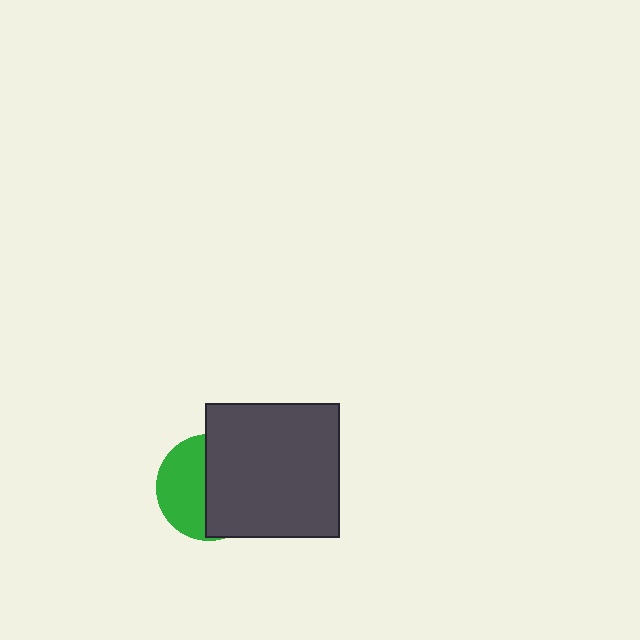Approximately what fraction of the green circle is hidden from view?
Roughly 54% of the green circle is hidden behind the dark gray square.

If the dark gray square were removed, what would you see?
You would see the complete green circle.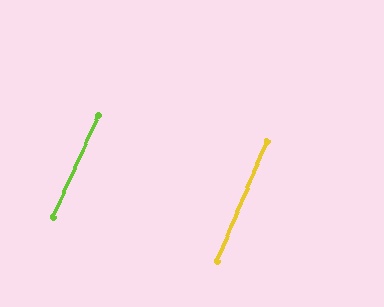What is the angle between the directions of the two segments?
Approximately 1 degree.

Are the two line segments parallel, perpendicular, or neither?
Parallel — their directions differ by only 1.5°.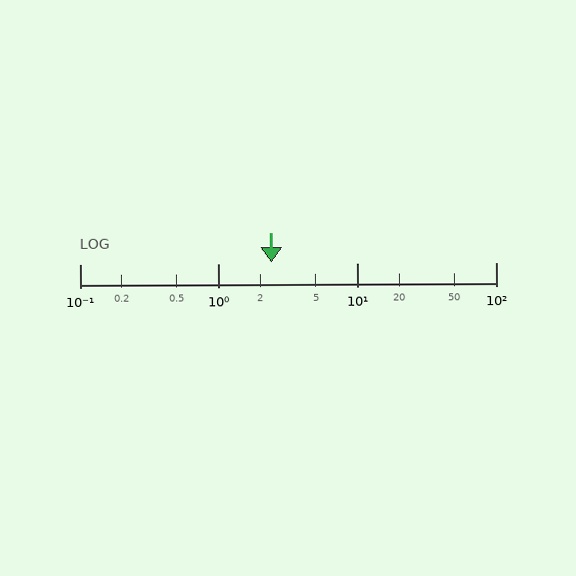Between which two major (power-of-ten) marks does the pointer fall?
The pointer is between 1 and 10.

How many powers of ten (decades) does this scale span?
The scale spans 3 decades, from 0.1 to 100.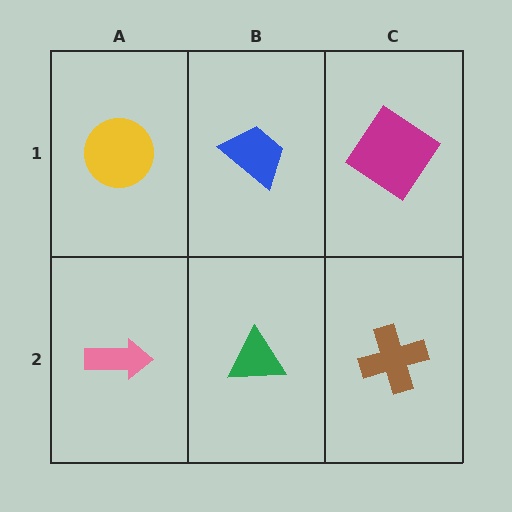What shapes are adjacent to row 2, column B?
A blue trapezoid (row 1, column B), a pink arrow (row 2, column A), a brown cross (row 2, column C).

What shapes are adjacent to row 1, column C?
A brown cross (row 2, column C), a blue trapezoid (row 1, column B).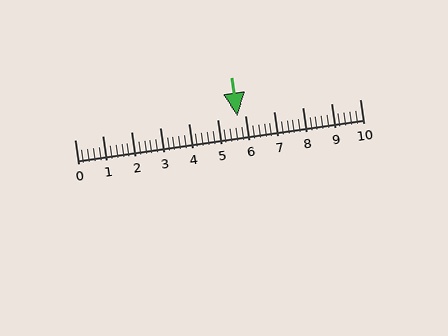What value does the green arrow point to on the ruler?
The green arrow points to approximately 5.7.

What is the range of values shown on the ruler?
The ruler shows values from 0 to 10.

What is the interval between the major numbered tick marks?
The major tick marks are spaced 1 units apart.